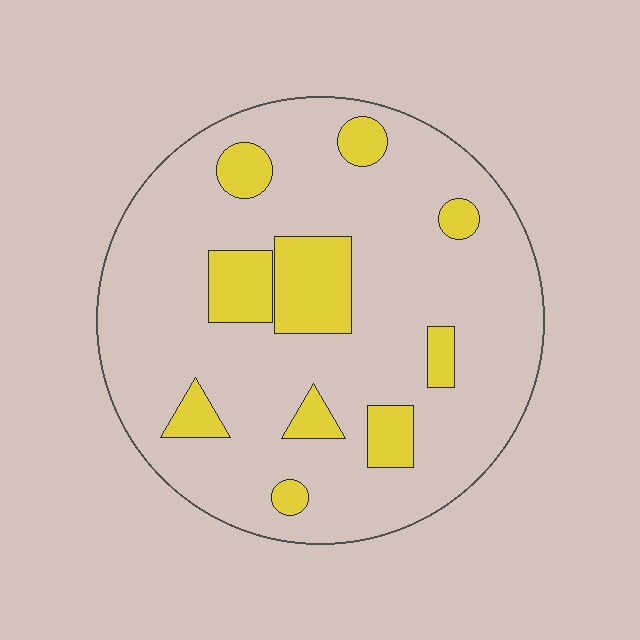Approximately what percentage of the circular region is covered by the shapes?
Approximately 20%.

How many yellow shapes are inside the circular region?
10.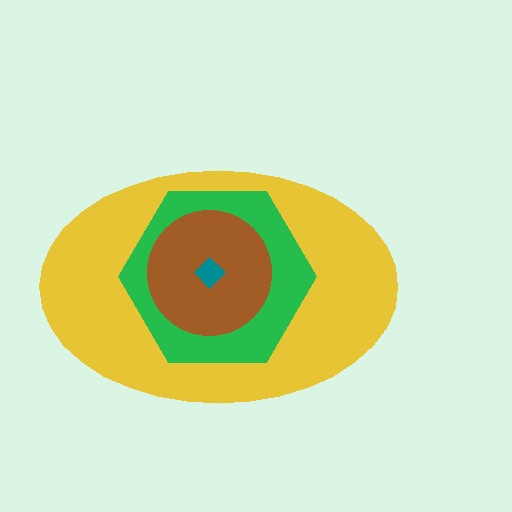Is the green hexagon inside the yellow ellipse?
Yes.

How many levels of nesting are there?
4.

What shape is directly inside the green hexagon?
The brown circle.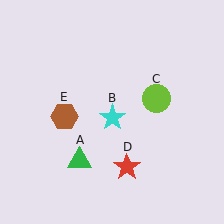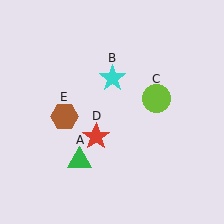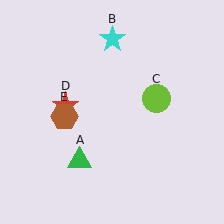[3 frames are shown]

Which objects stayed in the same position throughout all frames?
Green triangle (object A) and lime circle (object C) and brown hexagon (object E) remained stationary.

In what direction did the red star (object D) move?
The red star (object D) moved up and to the left.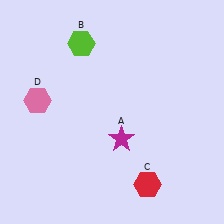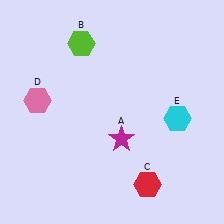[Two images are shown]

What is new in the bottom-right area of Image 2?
A cyan hexagon (E) was added in the bottom-right area of Image 2.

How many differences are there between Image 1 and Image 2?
There is 1 difference between the two images.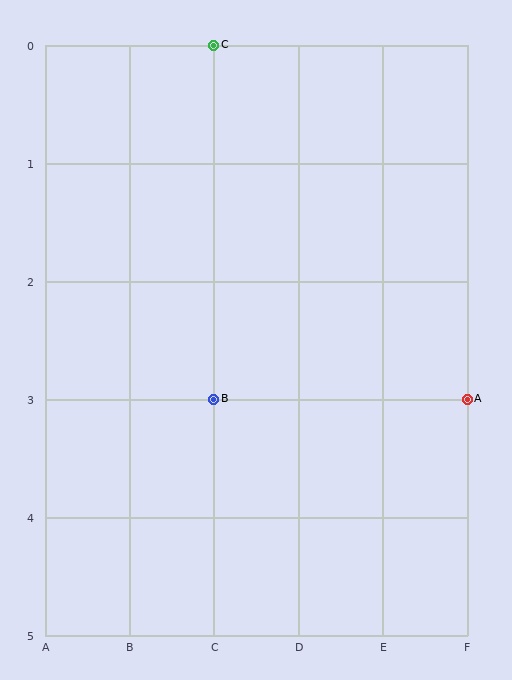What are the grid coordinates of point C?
Point C is at grid coordinates (C, 0).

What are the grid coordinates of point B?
Point B is at grid coordinates (C, 3).